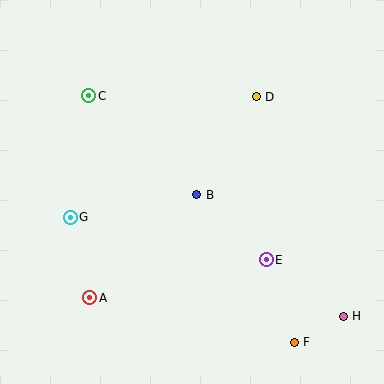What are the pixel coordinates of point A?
Point A is at (90, 298).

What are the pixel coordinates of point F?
Point F is at (294, 342).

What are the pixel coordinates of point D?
Point D is at (256, 97).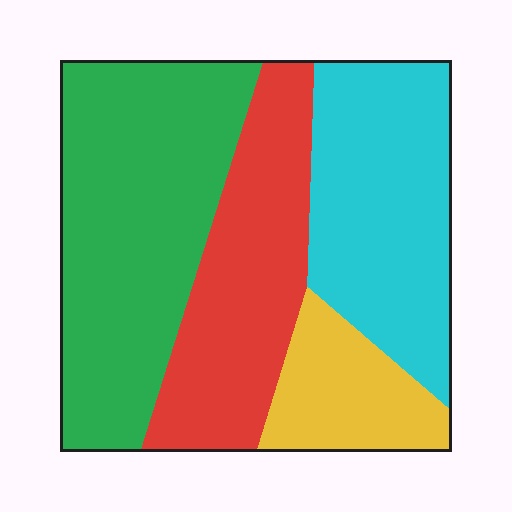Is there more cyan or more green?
Green.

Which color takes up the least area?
Yellow, at roughly 10%.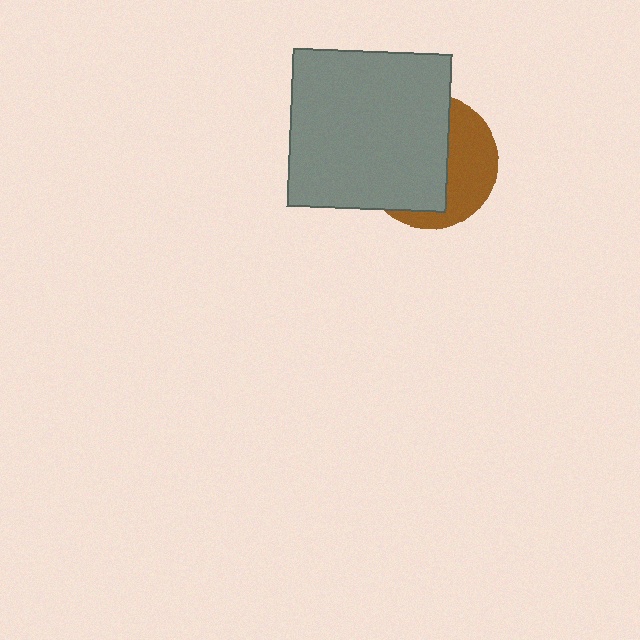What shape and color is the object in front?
The object in front is a gray square.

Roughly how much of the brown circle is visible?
A small part of it is visible (roughly 40%).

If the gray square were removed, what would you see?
You would see the complete brown circle.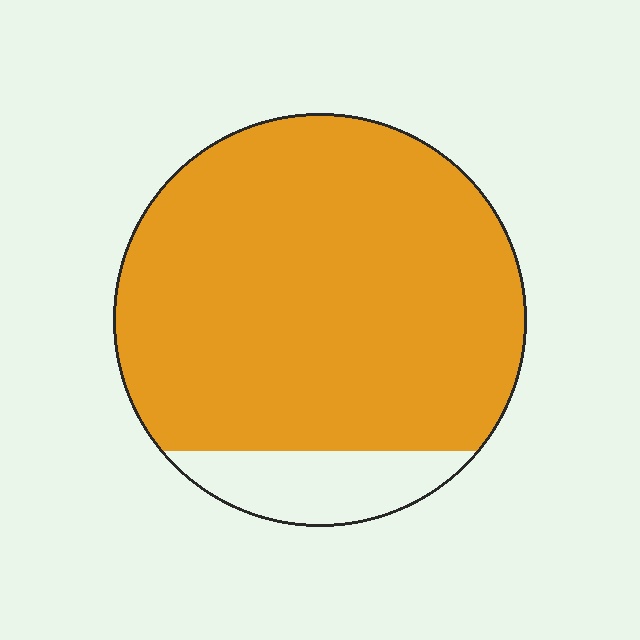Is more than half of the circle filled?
Yes.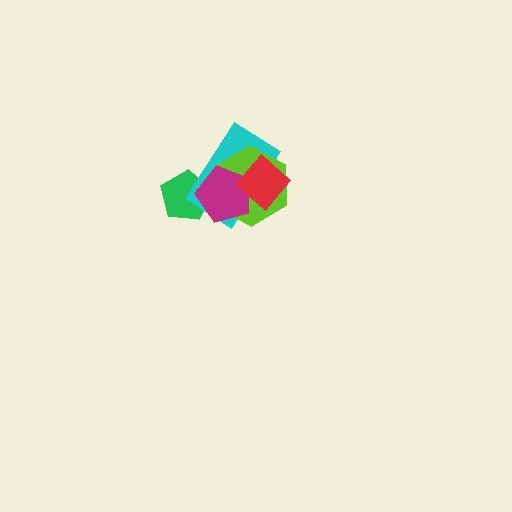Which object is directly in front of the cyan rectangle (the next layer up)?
The lime hexagon is directly in front of the cyan rectangle.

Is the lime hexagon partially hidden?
Yes, it is partially covered by another shape.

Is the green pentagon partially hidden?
Yes, it is partially covered by another shape.